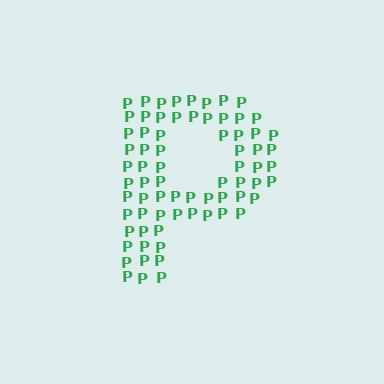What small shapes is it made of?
It is made of small letter P's.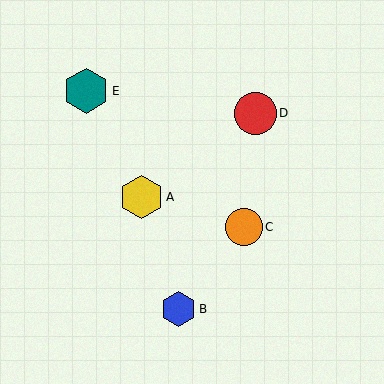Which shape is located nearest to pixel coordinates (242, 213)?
The orange circle (labeled C) at (244, 227) is nearest to that location.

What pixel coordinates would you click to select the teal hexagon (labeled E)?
Click at (86, 91) to select the teal hexagon E.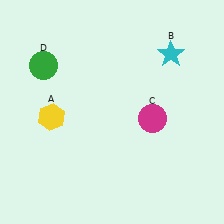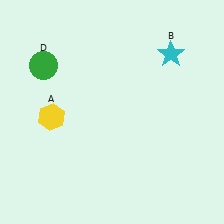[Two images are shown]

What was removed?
The magenta circle (C) was removed in Image 2.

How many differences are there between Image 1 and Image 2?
There is 1 difference between the two images.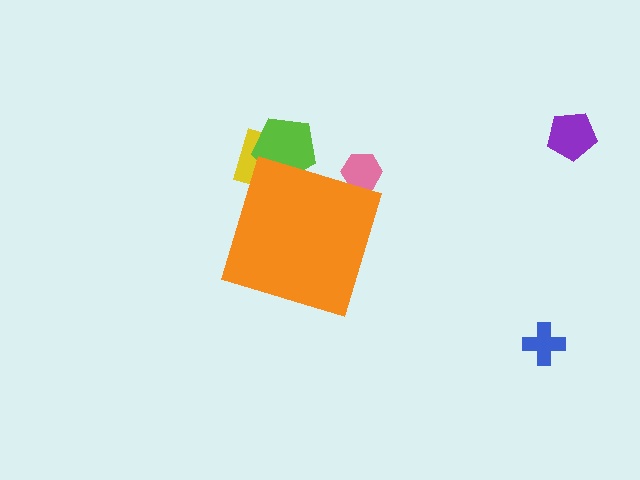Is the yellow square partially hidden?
Yes, the yellow square is partially hidden behind the orange diamond.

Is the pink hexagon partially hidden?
Yes, the pink hexagon is partially hidden behind the orange diamond.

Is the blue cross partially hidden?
No, the blue cross is fully visible.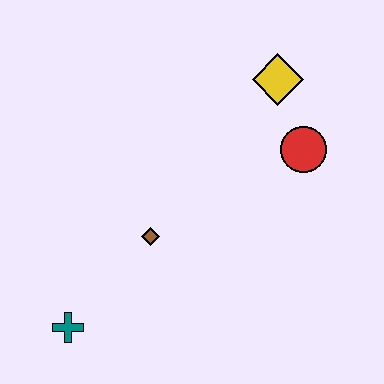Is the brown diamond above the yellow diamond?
No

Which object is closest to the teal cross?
The brown diamond is closest to the teal cross.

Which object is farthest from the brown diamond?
The yellow diamond is farthest from the brown diamond.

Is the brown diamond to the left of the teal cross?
No